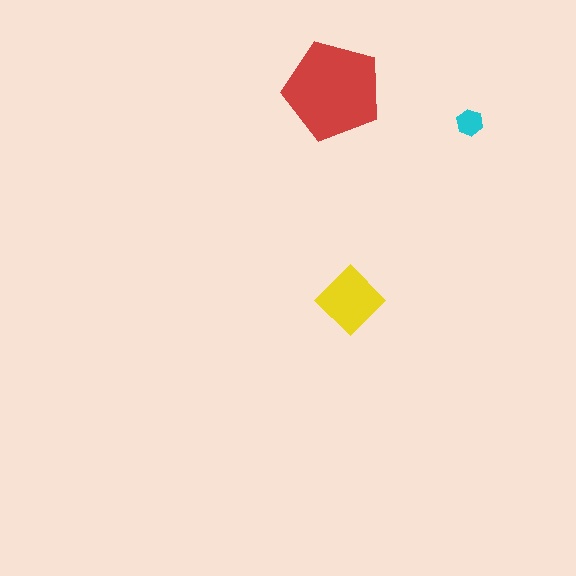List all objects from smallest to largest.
The cyan hexagon, the yellow diamond, the red pentagon.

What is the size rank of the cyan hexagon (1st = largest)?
3rd.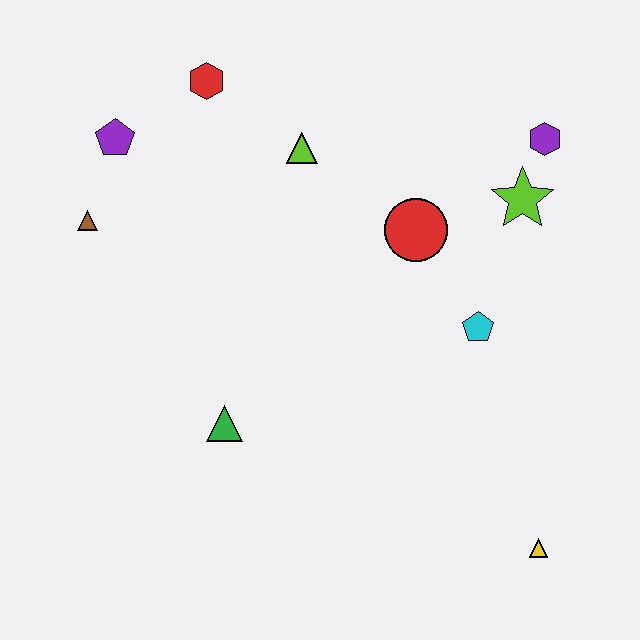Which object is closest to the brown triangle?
The purple pentagon is closest to the brown triangle.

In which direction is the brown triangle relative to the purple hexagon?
The brown triangle is to the left of the purple hexagon.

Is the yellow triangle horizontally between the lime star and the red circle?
No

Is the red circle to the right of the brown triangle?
Yes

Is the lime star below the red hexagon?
Yes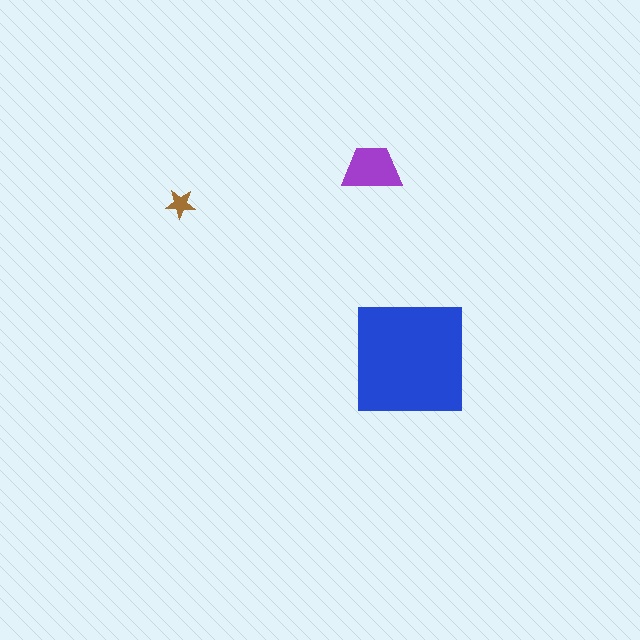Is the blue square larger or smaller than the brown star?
Larger.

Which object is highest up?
The purple trapezoid is topmost.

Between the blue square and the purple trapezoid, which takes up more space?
The blue square.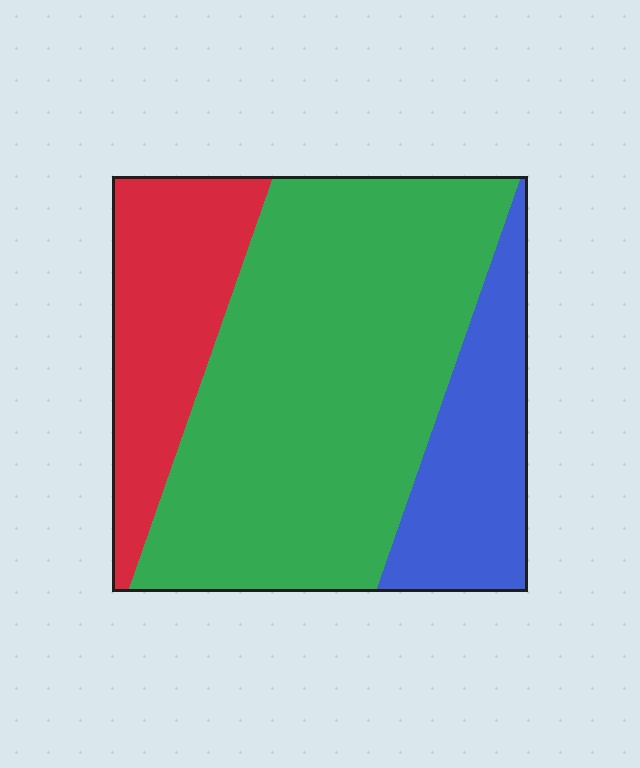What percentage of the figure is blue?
Blue takes up about one fifth (1/5) of the figure.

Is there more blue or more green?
Green.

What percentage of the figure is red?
Red covers 21% of the figure.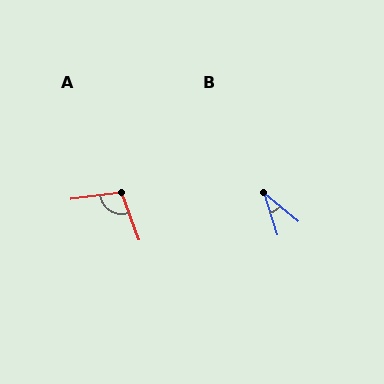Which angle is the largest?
A, at approximately 103 degrees.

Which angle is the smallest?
B, at approximately 33 degrees.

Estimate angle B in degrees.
Approximately 33 degrees.